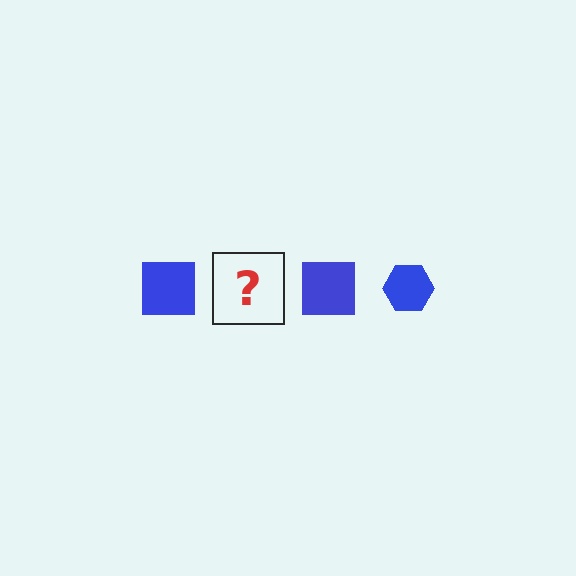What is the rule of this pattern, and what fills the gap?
The rule is that the pattern cycles through square, hexagon shapes in blue. The gap should be filled with a blue hexagon.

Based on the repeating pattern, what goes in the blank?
The blank should be a blue hexagon.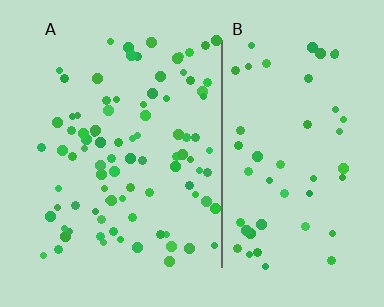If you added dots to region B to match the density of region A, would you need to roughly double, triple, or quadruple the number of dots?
Approximately double.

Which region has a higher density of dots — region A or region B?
A (the left).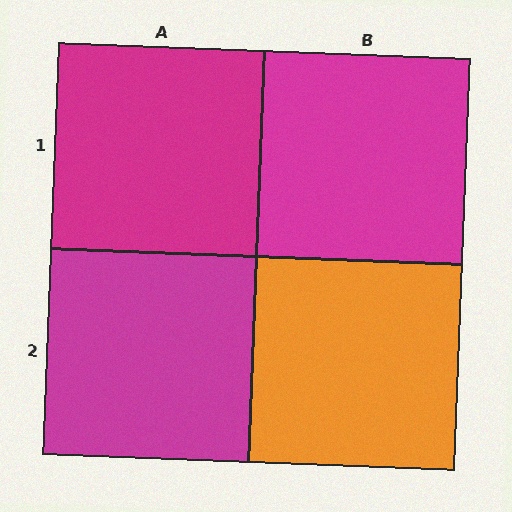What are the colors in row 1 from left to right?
Magenta, magenta.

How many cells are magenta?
3 cells are magenta.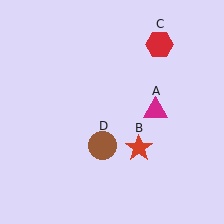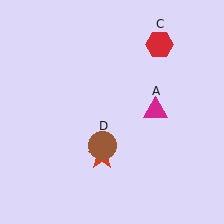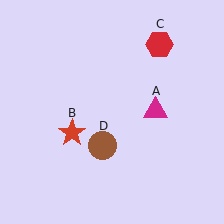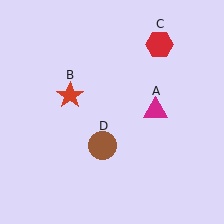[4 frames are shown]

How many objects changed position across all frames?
1 object changed position: red star (object B).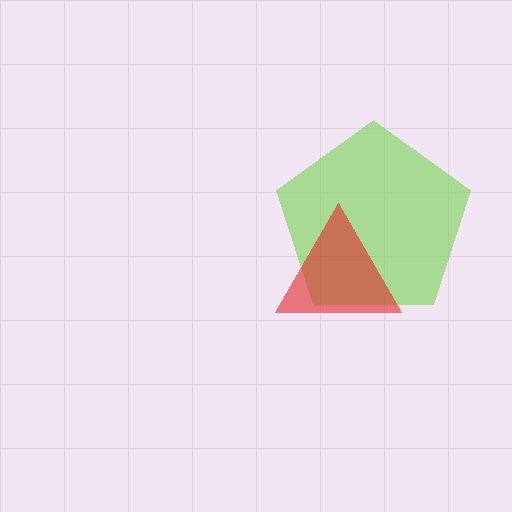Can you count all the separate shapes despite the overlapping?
Yes, there are 2 separate shapes.